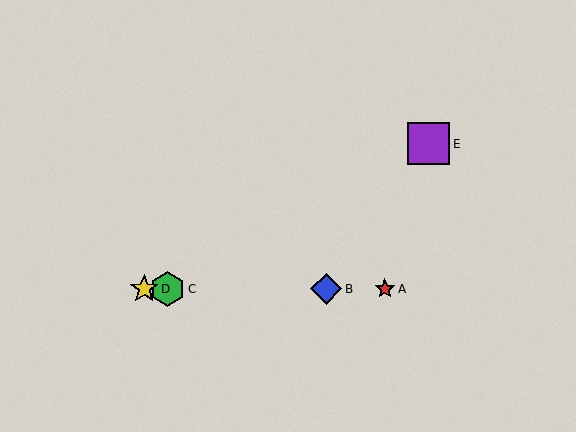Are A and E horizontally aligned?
No, A is at y≈289 and E is at y≈144.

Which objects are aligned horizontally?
Objects A, B, C, D are aligned horizontally.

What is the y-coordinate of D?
Object D is at y≈289.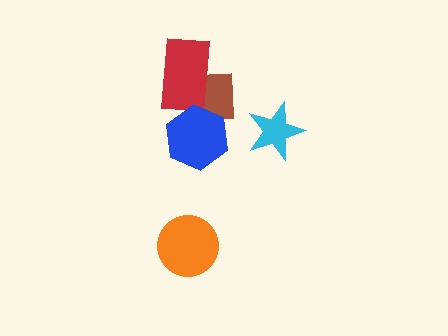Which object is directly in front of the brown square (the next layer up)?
The red rectangle is directly in front of the brown square.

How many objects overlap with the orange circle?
0 objects overlap with the orange circle.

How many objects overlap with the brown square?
2 objects overlap with the brown square.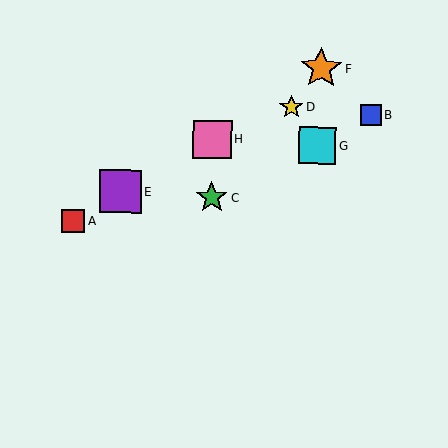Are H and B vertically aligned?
No, H is at x≈212 and B is at x≈370.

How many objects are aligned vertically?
2 objects (C, H) are aligned vertically.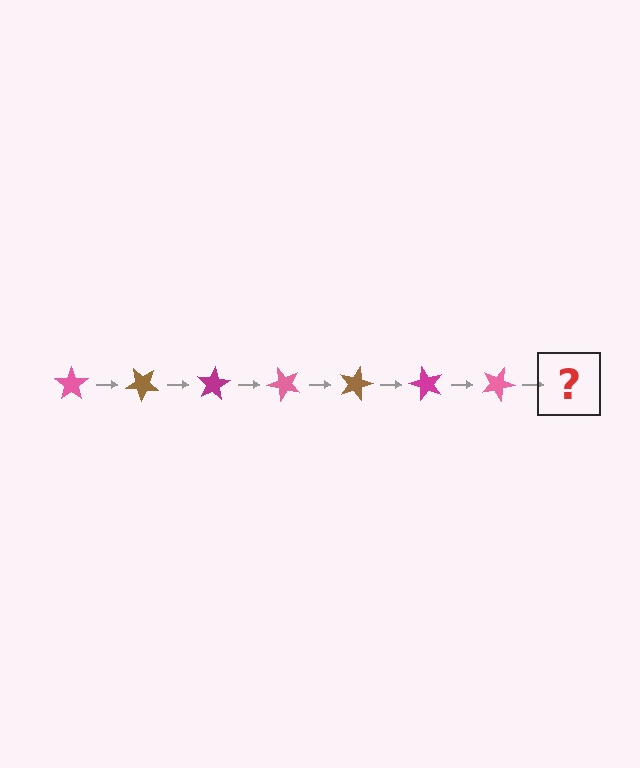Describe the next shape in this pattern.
It should be a brown star, rotated 280 degrees from the start.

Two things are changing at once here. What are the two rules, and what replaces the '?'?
The two rules are that it rotates 40 degrees each step and the color cycles through pink, brown, and magenta. The '?' should be a brown star, rotated 280 degrees from the start.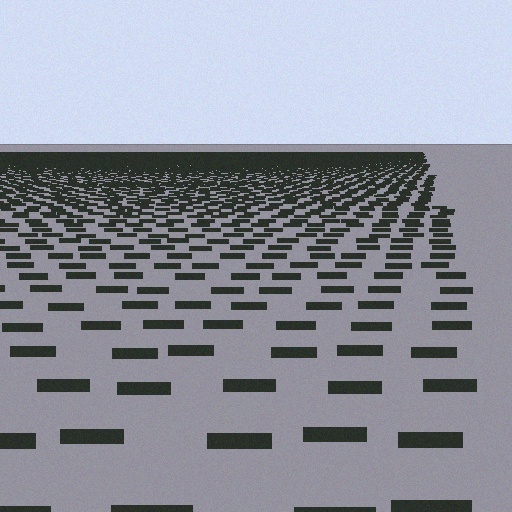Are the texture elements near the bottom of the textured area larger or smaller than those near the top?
Larger. Near the bottom, elements are closer to the viewer and appear at a bigger on-screen size.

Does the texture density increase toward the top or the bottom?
Density increases toward the top.